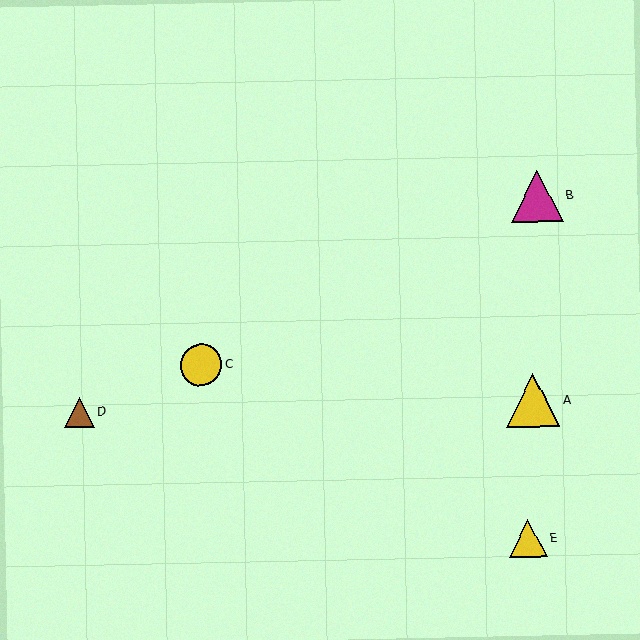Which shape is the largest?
The yellow triangle (labeled A) is the largest.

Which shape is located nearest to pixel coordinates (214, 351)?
The yellow circle (labeled C) at (201, 365) is nearest to that location.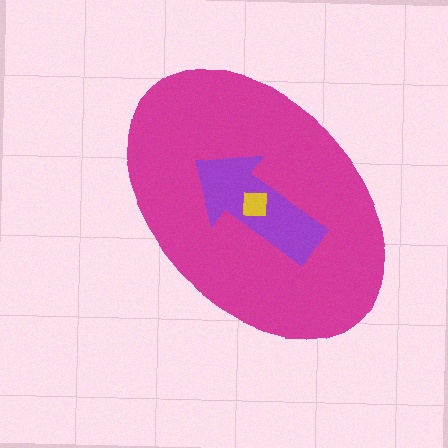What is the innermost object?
The yellow square.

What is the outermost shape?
The magenta ellipse.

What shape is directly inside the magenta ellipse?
The purple arrow.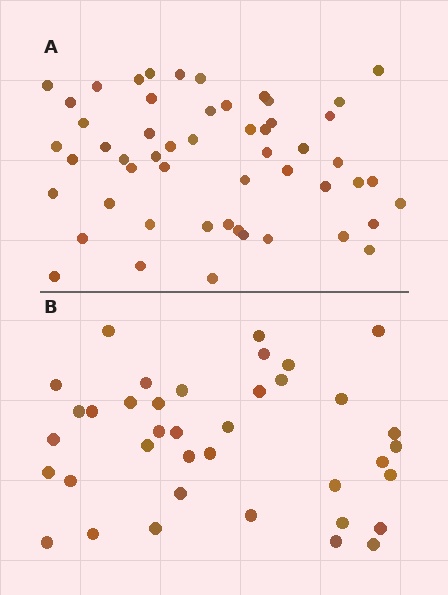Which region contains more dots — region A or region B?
Region A (the top region) has more dots.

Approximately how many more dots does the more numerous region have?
Region A has approximately 15 more dots than region B.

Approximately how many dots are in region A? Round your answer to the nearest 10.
About 50 dots. (The exact count is 53, which rounds to 50.)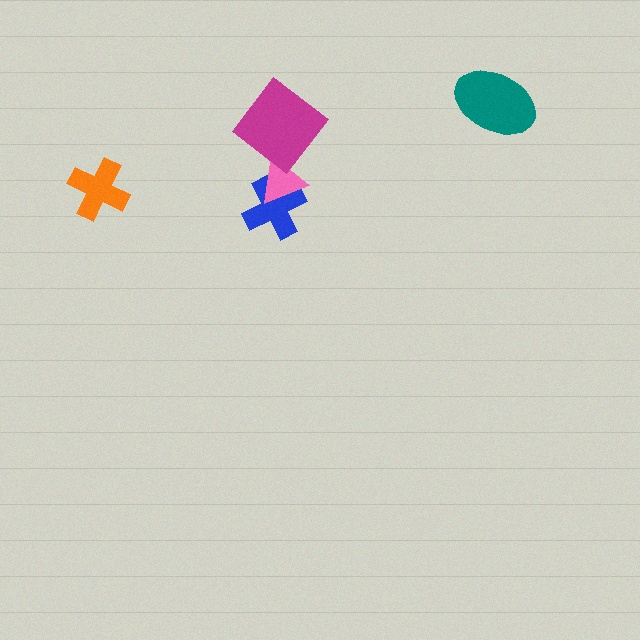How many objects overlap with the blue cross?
1 object overlaps with the blue cross.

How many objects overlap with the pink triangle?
2 objects overlap with the pink triangle.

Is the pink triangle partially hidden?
Yes, it is partially covered by another shape.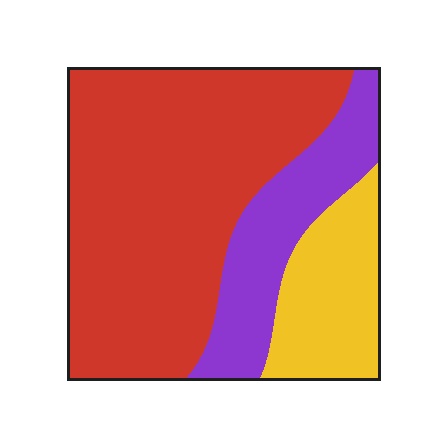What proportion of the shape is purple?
Purple takes up about one fifth (1/5) of the shape.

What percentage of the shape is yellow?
Yellow takes up about one fifth (1/5) of the shape.